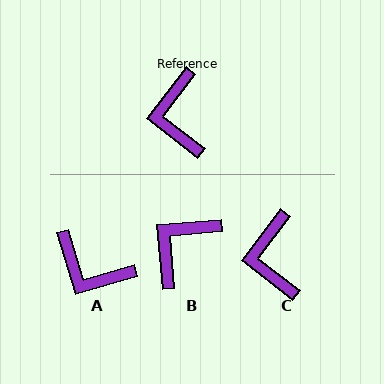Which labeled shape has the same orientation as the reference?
C.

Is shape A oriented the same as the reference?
No, it is off by about 54 degrees.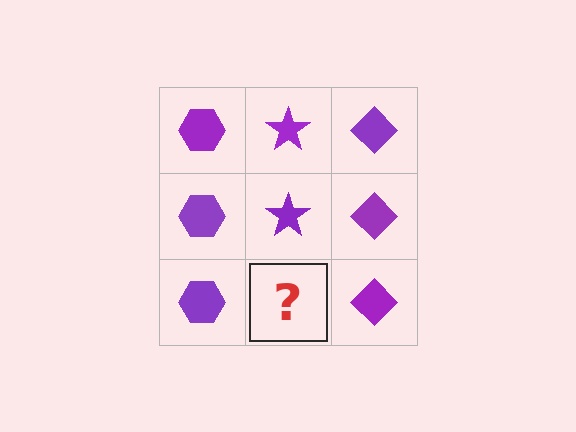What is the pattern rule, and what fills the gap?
The rule is that each column has a consistent shape. The gap should be filled with a purple star.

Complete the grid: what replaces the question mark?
The question mark should be replaced with a purple star.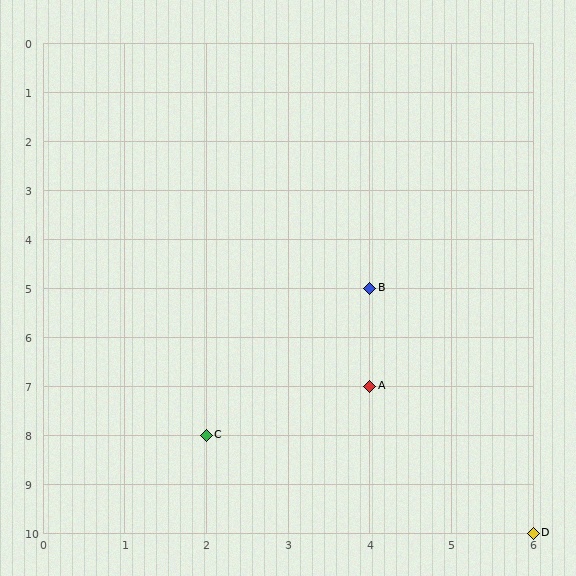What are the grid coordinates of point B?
Point B is at grid coordinates (4, 5).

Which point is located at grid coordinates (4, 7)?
Point A is at (4, 7).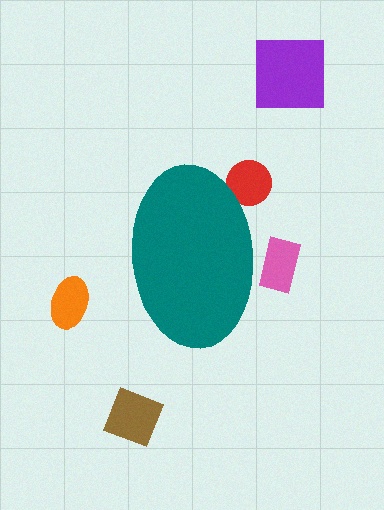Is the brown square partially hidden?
No, the brown square is fully visible.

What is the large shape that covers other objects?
A teal ellipse.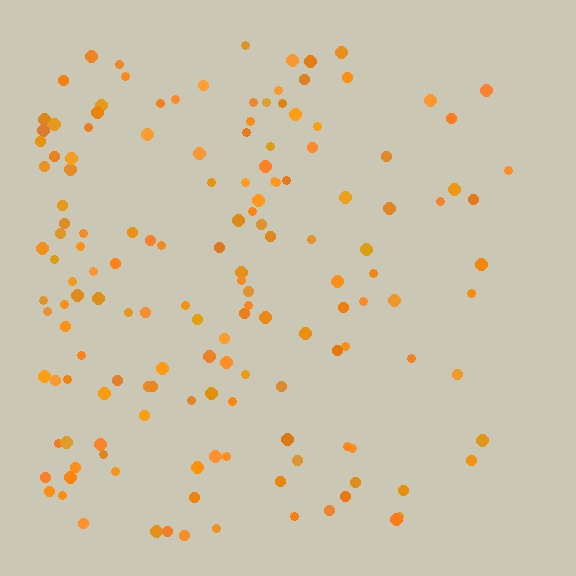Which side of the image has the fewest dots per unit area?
The right.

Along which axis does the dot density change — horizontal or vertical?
Horizontal.